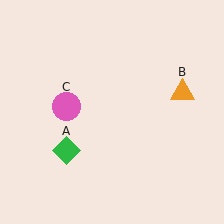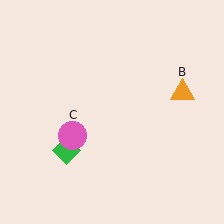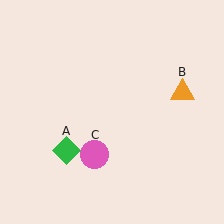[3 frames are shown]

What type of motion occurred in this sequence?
The pink circle (object C) rotated counterclockwise around the center of the scene.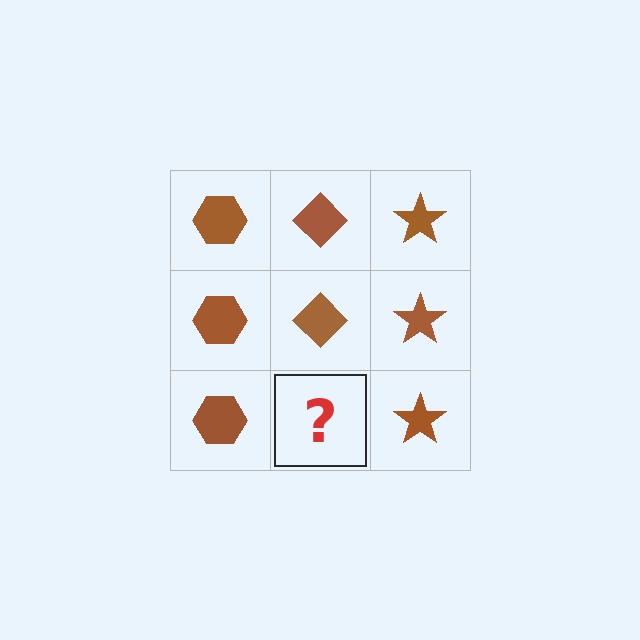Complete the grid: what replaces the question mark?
The question mark should be replaced with a brown diamond.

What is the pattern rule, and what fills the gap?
The rule is that each column has a consistent shape. The gap should be filled with a brown diamond.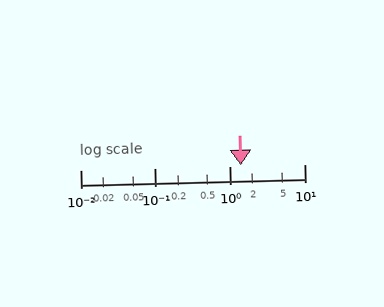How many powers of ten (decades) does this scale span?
The scale spans 3 decades, from 0.01 to 10.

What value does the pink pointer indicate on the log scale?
The pointer indicates approximately 1.4.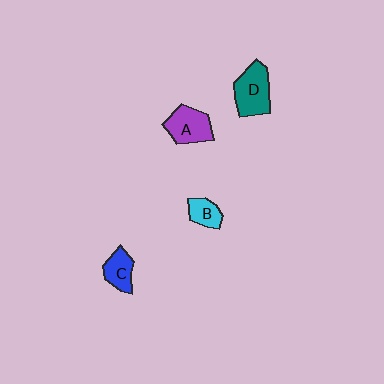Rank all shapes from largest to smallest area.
From largest to smallest: D (teal), A (purple), C (blue), B (cyan).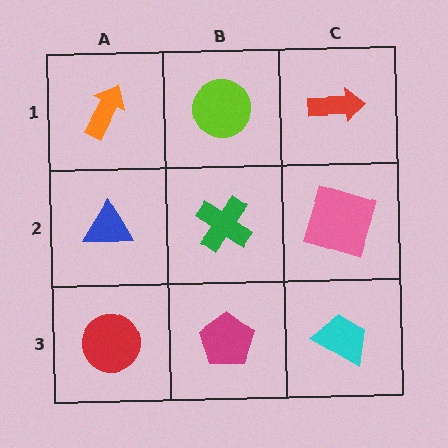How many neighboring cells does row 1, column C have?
2.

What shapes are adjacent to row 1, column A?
A blue triangle (row 2, column A), a lime circle (row 1, column B).